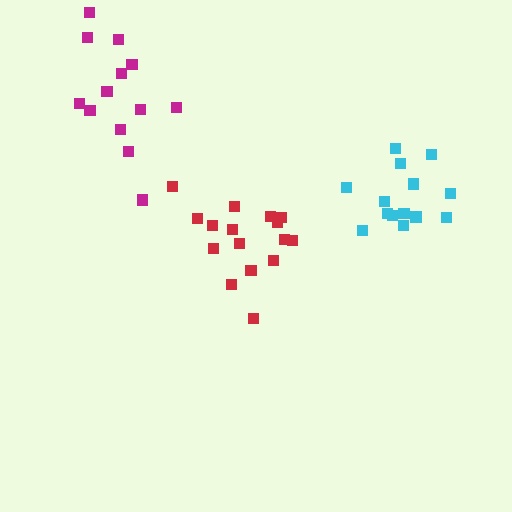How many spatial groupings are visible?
There are 3 spatial groupings.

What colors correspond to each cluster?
The clusters are colored: cyan, magenta, red.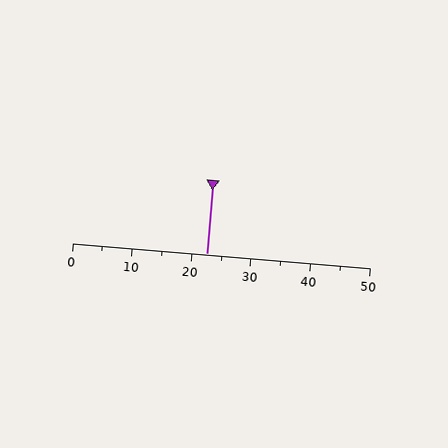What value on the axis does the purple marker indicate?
The marker indicates approximately 22.5.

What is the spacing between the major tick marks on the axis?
The major ticks are spaced 10 apart.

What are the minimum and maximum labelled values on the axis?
The axis runs from 0 to 50.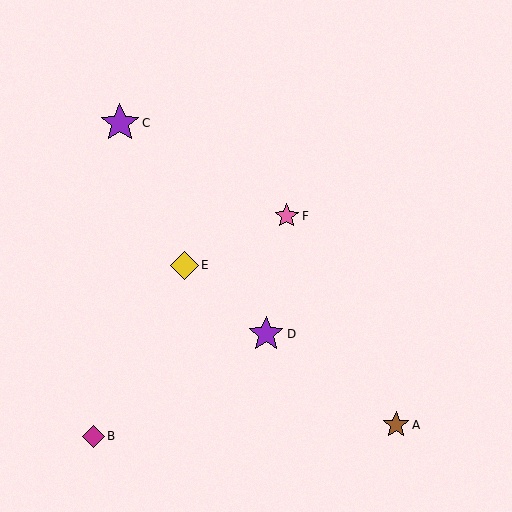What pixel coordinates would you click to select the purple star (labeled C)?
Click at (120, 123) to select the purple star C.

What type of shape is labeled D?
Shape D is a purple star.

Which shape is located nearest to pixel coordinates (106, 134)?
The purple star (labeled C) at (120, 123) is nearest to that location.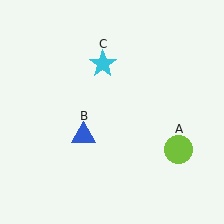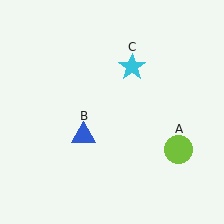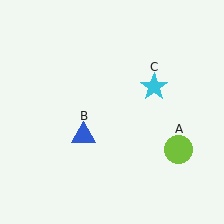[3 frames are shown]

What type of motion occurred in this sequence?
The cyan star (object C) rotated clockwise around the center of the scene.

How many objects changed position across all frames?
1 object changed position: cyan star (object C).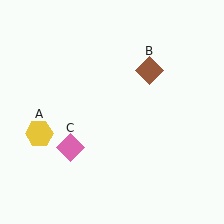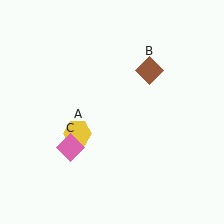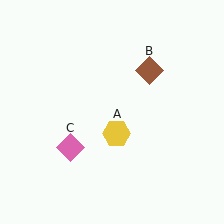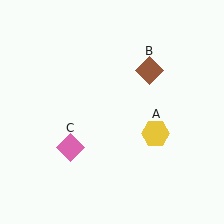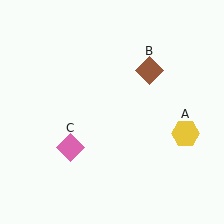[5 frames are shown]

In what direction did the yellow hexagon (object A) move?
The yellow hexagon (object A) moved right.